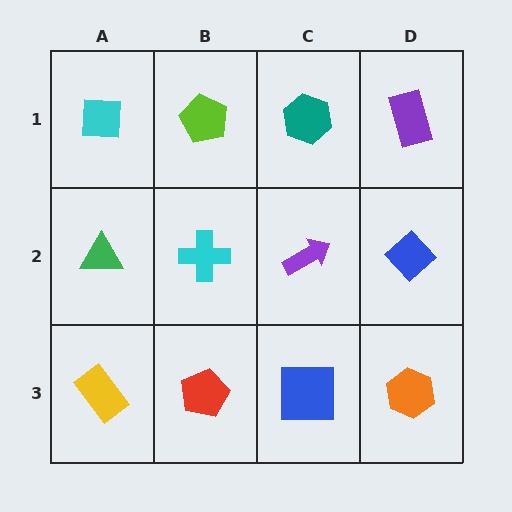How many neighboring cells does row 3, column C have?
3.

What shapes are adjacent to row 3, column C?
A purple arrow (row 2, column C), a red pentagon (row 3, column B), an orange hexagon (row 3, column D).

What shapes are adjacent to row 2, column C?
A teal hexagon (row 1, column C), a blue square (row 3, column C), a cyan cross (row 2, column B), a blue diamond (row 2, column D).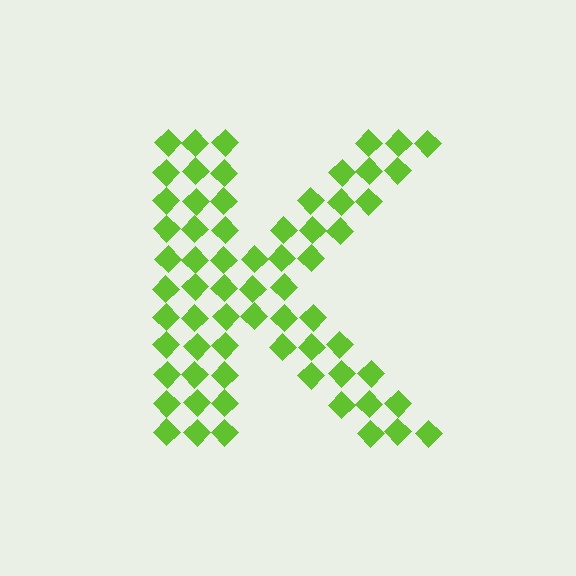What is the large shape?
The large shape is the letter K.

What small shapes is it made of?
It is made of small diamonds.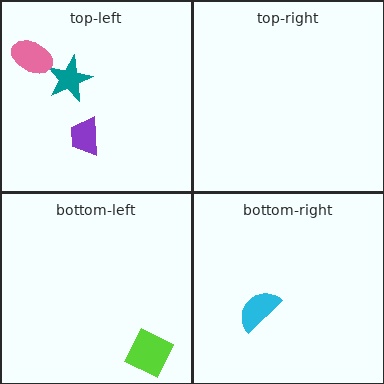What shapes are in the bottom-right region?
The cyan semicircle.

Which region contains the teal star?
The top-left region.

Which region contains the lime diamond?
The bottom-left region.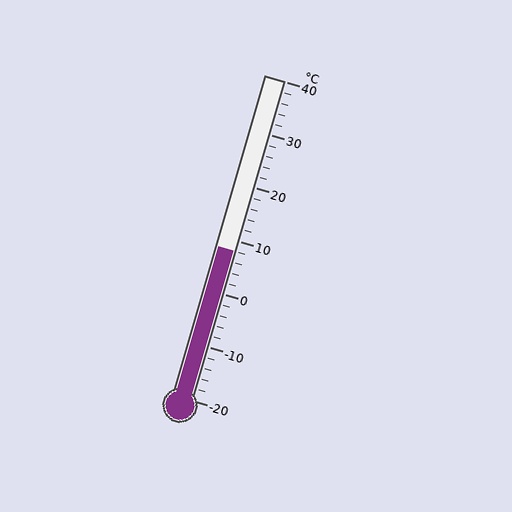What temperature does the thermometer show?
The thermometer shows approximately 8°C.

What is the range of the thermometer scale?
The thermometer scale ranges from -20°C to 40°C.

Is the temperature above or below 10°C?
The temperature is below 10°C.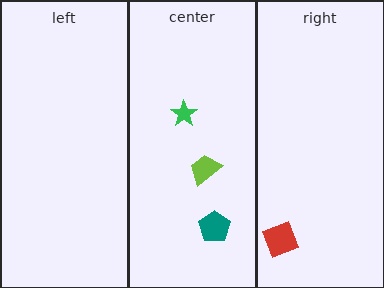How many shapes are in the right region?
1.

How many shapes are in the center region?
3.